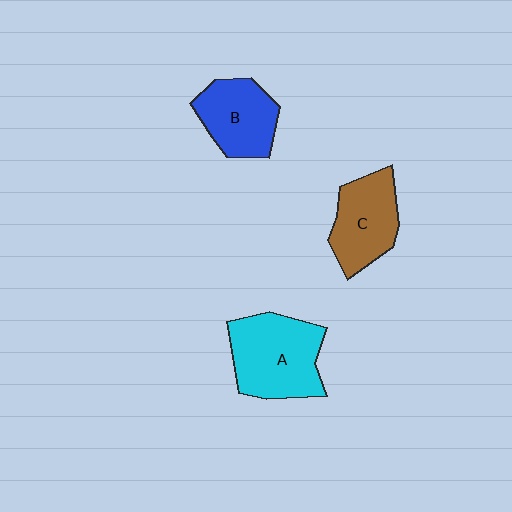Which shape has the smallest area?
Shape B (blue).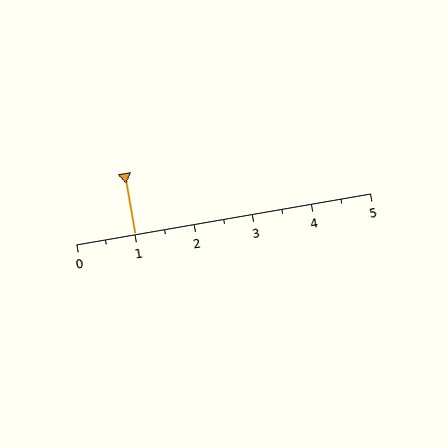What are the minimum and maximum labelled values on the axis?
The axis runs from 0 to 5.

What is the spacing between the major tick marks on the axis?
The major ticks are spaced 1 apart.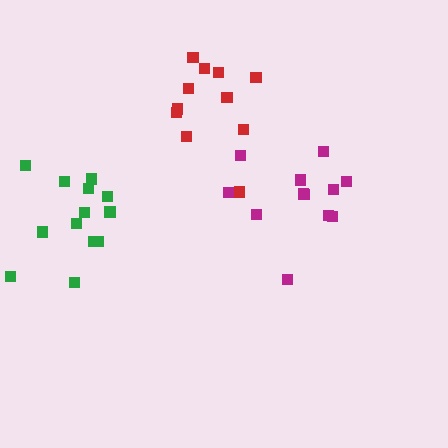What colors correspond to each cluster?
The clusters are colored: magenta, red, green.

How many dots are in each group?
Group 1: 12 dots, Group 2: 11 dots, Group 3: 13 dots (36 total).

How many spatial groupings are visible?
There are 3 spatial groupings.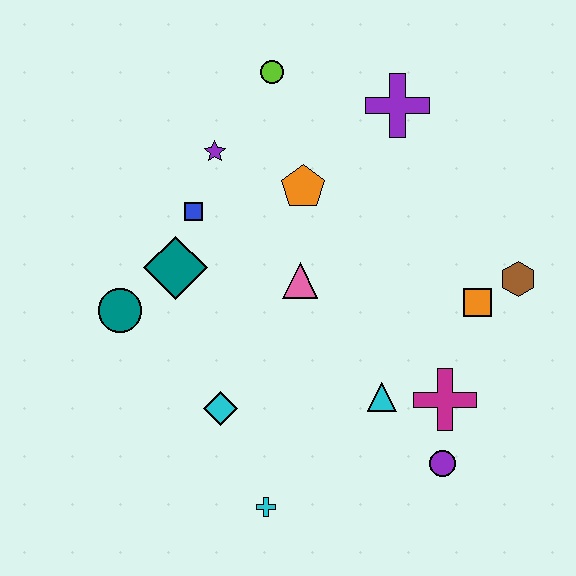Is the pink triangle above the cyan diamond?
Yes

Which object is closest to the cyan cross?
The cyan diamond is closest to the cyan cross.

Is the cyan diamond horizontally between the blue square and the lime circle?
Yes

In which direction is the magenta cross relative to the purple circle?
The magenta cross is above the purple circle.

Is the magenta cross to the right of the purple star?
Yes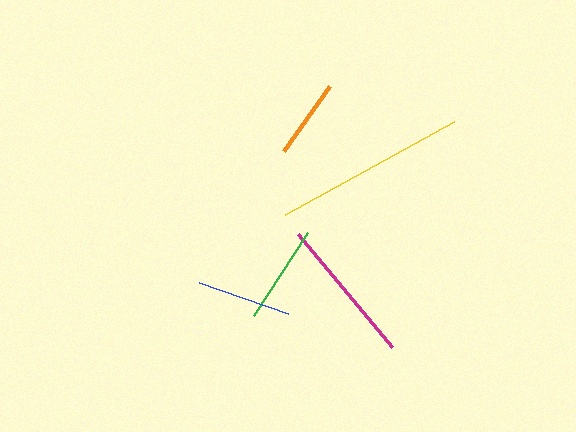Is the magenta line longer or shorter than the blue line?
The magenta line is longer than the blue line.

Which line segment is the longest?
The yellow line is the longest at approximately 192 pixels.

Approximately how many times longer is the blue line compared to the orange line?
The blue line is approximately 1.2 times the length of the orange line.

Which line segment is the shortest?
The orange line is the shortest at approximately 80 pixels.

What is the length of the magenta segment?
The magenta segment is approximately 147 pixels long.